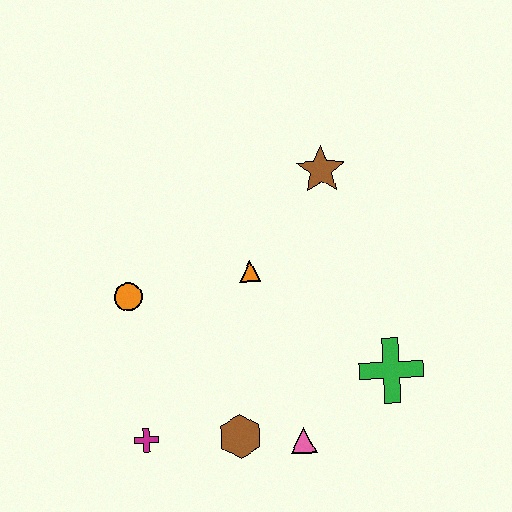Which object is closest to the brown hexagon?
The pink triangle is closest to the brown hexagon.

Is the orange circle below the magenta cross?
No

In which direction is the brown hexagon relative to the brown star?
The brown hexagon is below the brown star.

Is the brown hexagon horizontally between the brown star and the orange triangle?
No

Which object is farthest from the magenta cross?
The brown star is farthest from the magenta cross.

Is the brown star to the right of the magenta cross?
Yes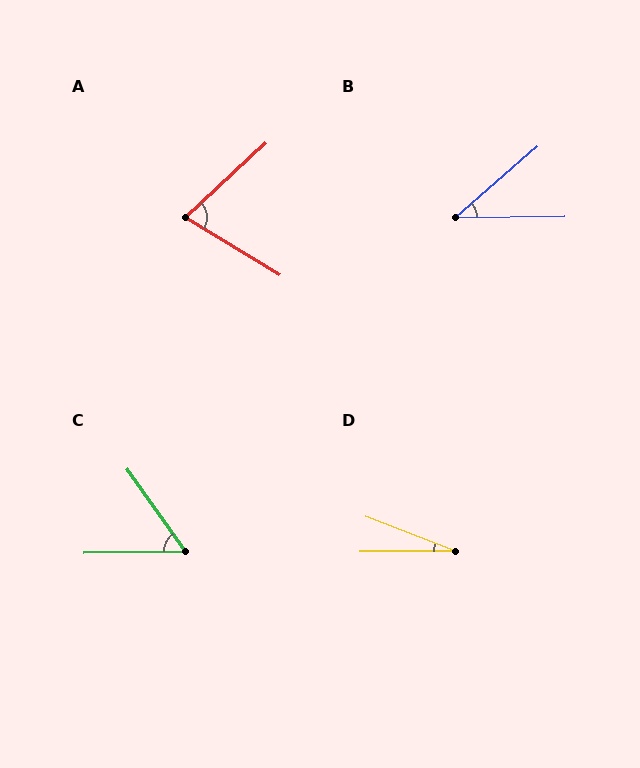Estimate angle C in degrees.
Approximately 56 degrees.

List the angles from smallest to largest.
D (21°), B (40°), C (56°), A (74°).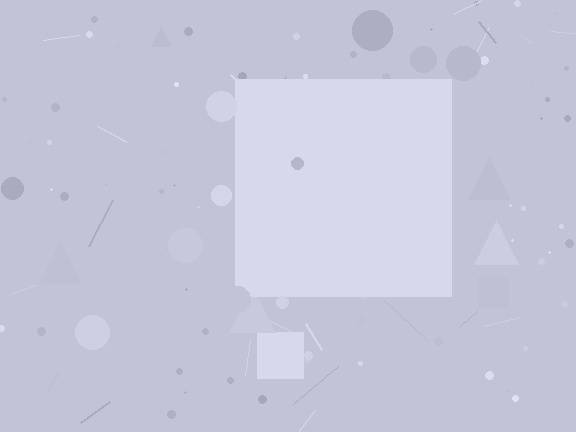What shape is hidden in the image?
A square is hidden in the image.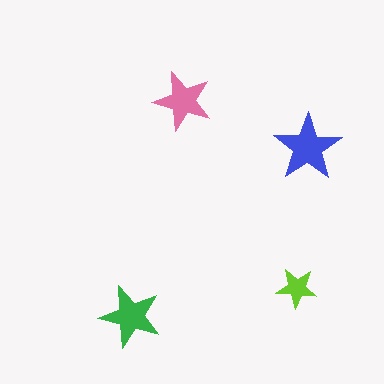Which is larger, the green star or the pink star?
The green one.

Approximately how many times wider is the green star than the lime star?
About 1.5 times wider.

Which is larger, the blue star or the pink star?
The blue one.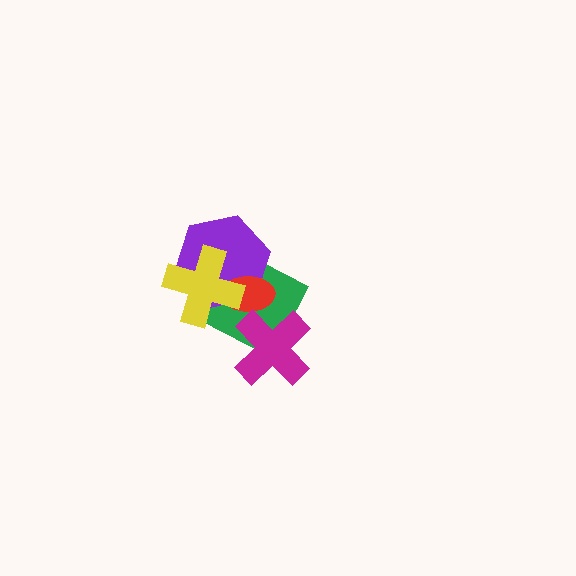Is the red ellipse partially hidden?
Yes, it is partially covered by another shape.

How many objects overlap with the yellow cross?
3 objects overlap with the yellow cross.